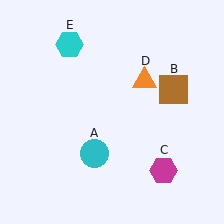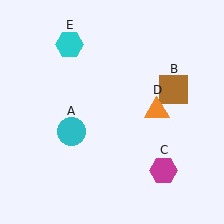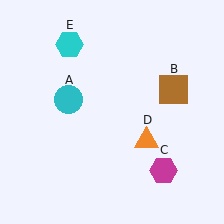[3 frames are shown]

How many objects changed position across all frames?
2 objects changed position: cyan circle (object A), orange triangle (object D).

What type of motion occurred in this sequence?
The cyan circle (object A), orange triangle (object D) rotated clockwise around the center of the scene.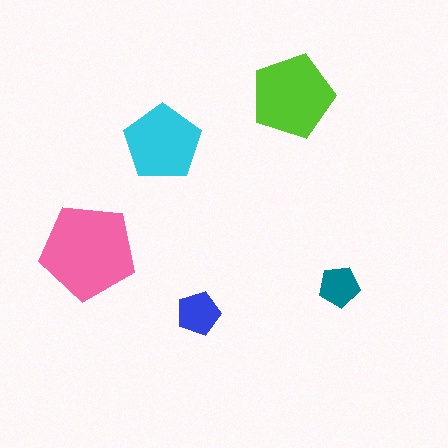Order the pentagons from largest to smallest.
the pink one, the lime one, the cyan one, the blue one, the teal one.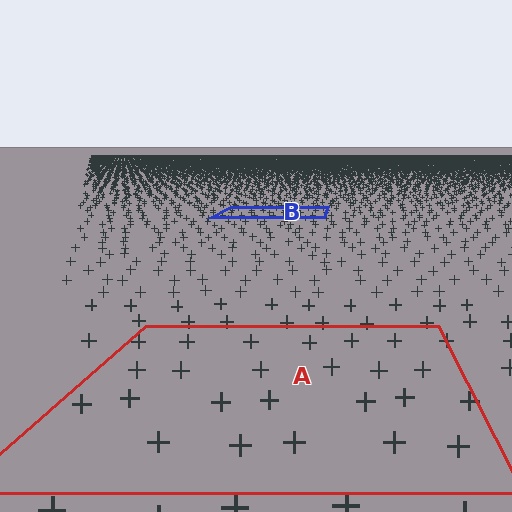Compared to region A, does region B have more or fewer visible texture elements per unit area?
Region B has more texture elements per unit area — they are packed more densely because it is farther away.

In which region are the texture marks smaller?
The texture marks are smaller in region B, because it is farther away.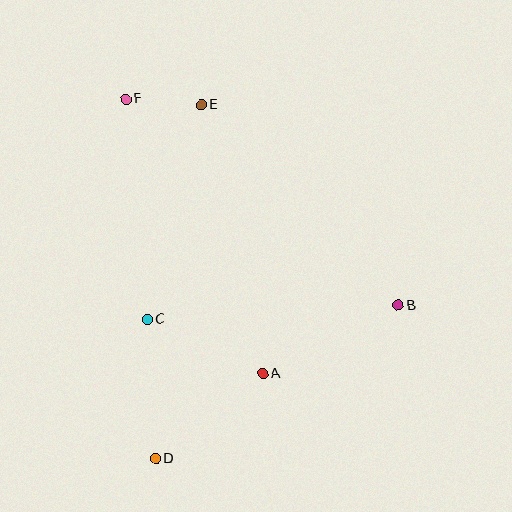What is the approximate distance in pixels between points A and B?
The distance between A and B is approximately 152 pixels.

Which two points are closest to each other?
Points E and F are closest to each other.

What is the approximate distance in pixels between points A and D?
The distance between A and D is approximately 137 pixels.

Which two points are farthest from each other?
Points D and F are farthest from each other.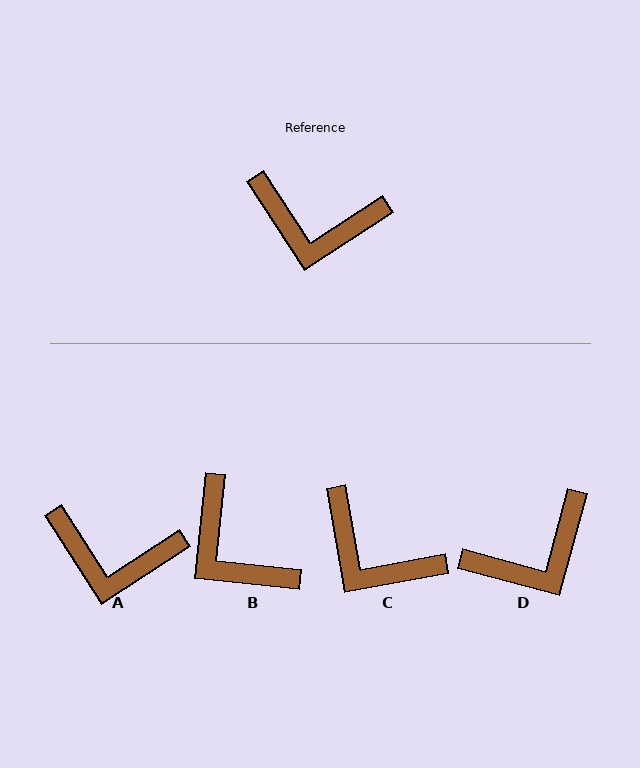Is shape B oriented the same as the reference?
No, it is off by about 39 degrees.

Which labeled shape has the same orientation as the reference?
A.